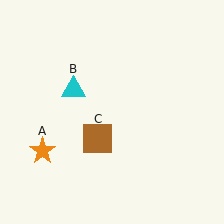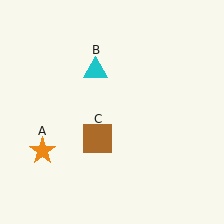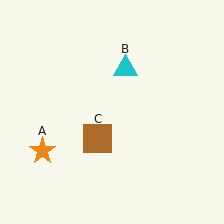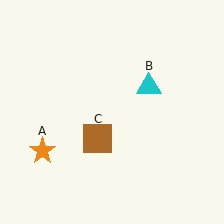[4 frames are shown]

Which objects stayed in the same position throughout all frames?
Orange star (object A) and brown square (object C) remained stationary.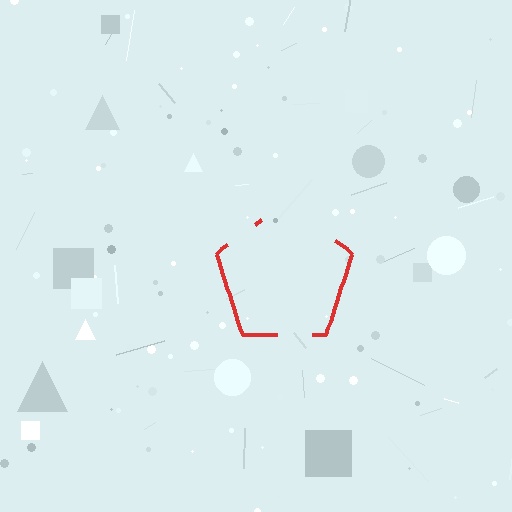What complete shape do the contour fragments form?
The contour fragments form a pentagon.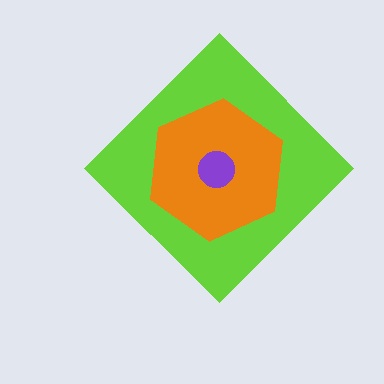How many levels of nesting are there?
3.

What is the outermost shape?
The lime diamond.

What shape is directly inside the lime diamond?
The orange hexagon.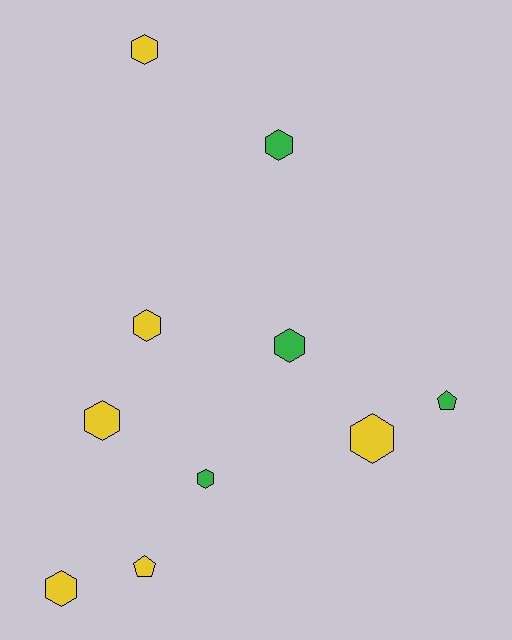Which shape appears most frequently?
Hexagon, with 8 objects.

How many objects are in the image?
There are 10 objects.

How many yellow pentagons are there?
There is 1 yellow pentagon.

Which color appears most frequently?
Yellow, with 6 objects.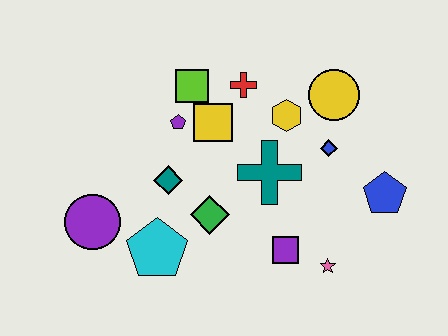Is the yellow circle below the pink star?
No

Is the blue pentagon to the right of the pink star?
Yes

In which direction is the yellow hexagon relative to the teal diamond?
The yellow hexagon is to the right of the teal diamond.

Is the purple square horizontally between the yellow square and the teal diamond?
No